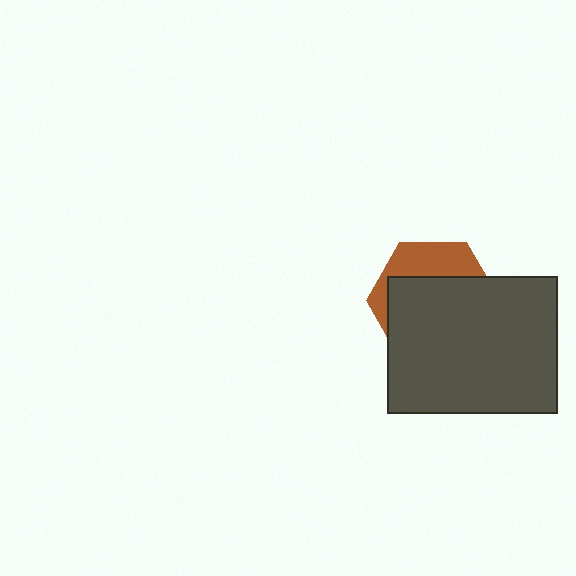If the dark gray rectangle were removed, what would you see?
You would see the complete brown hexagon.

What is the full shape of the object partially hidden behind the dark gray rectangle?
The partially hidden object is a brown hexagon.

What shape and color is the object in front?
The object in front is a dark gray rectangle.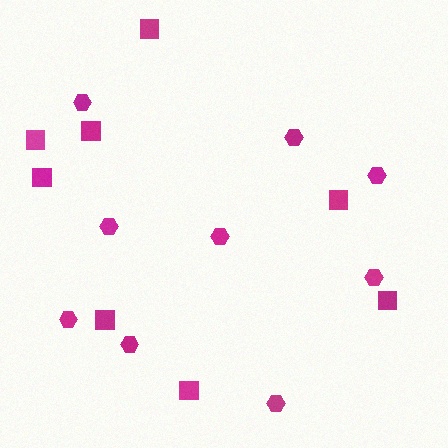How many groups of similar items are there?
There are 2 groups: one group of squares (8) and one group of hexagons (9).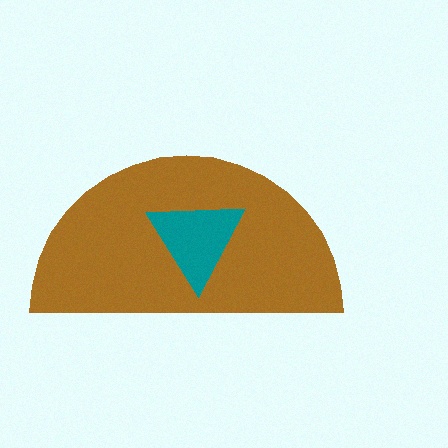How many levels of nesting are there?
2.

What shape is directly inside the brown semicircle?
The teal triangle.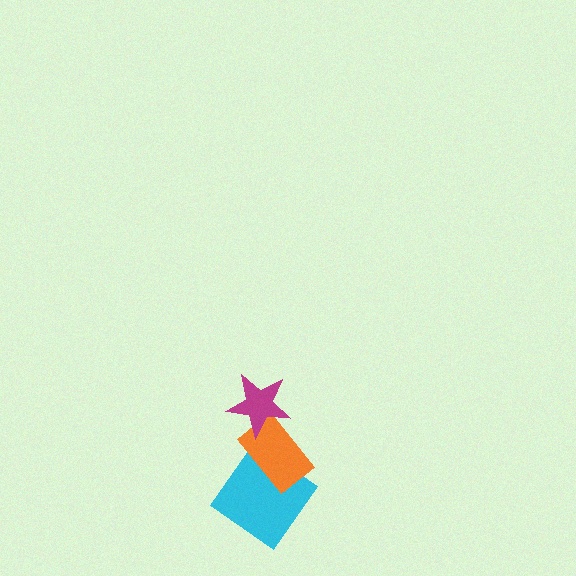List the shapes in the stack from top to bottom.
From top to bottom: the magenta star, the orange rectangle, the cyan diamond.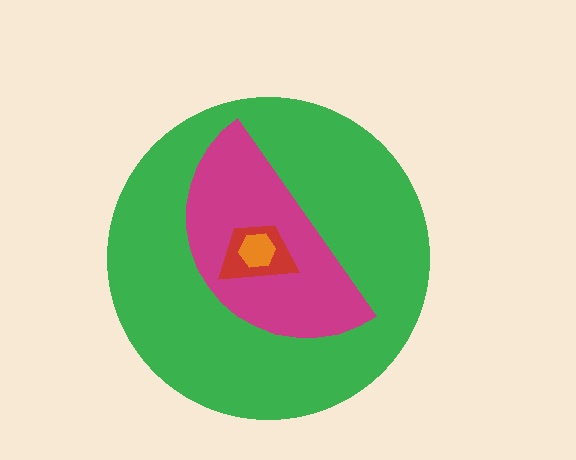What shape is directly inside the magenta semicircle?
The red trapezoid.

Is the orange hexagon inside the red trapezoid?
Yes.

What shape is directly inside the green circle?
The magenta semicircle.